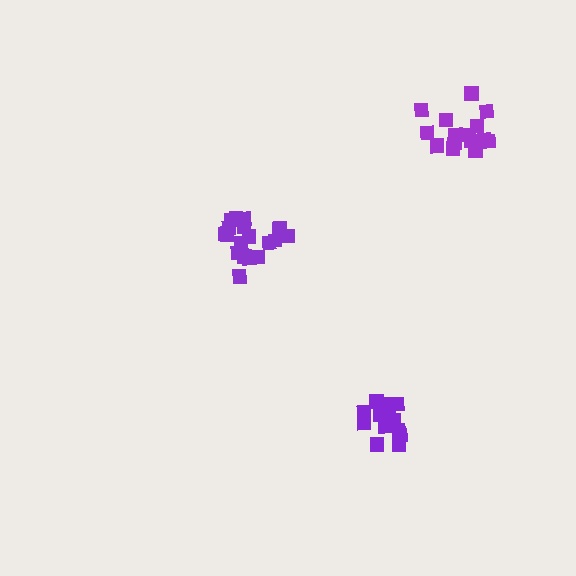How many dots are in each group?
Group 1: 15 dots, Group 2: 18 dots, Group 3: 15 dots (48 total).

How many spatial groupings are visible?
There are 3 spatial groupings.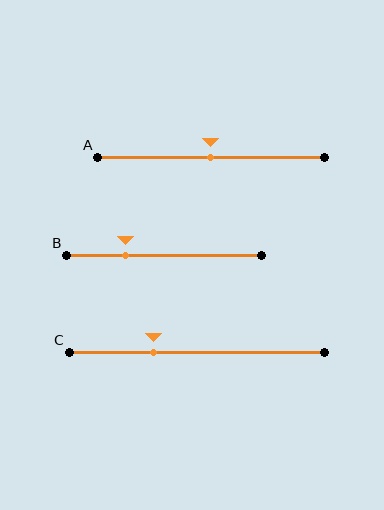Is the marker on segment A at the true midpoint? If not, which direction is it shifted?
Yes, the marker on segment A is at the true midpoint.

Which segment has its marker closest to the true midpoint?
Segment A has its marker closest to the true midpoint.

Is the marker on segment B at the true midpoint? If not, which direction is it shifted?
No, the marker on segment B is shifted to the left by about 20% of the segment length.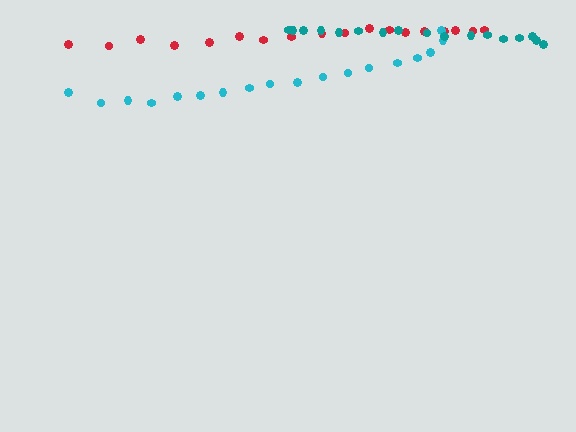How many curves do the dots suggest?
There are 3 distinct paths.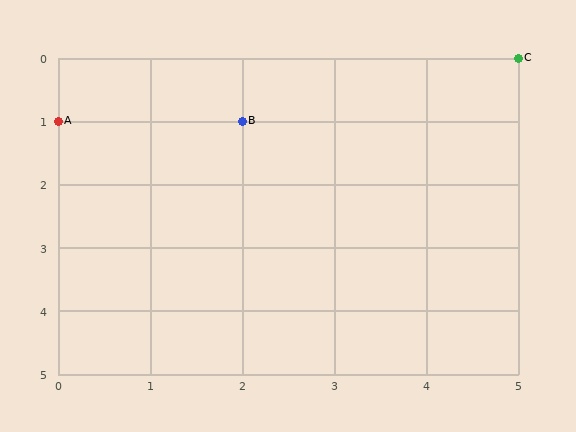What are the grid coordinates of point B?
Point B is at grid coordinates (2, 1).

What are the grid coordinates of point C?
Point C is at grid coordinates (5, 0).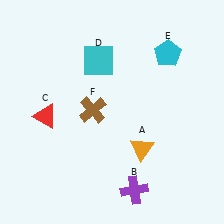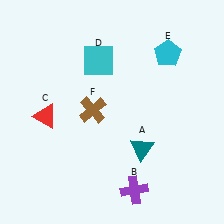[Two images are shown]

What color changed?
The triangle (A) changed from orange in Image 1 to teal in Image 2.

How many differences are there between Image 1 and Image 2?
There is 1 difference between the two images.